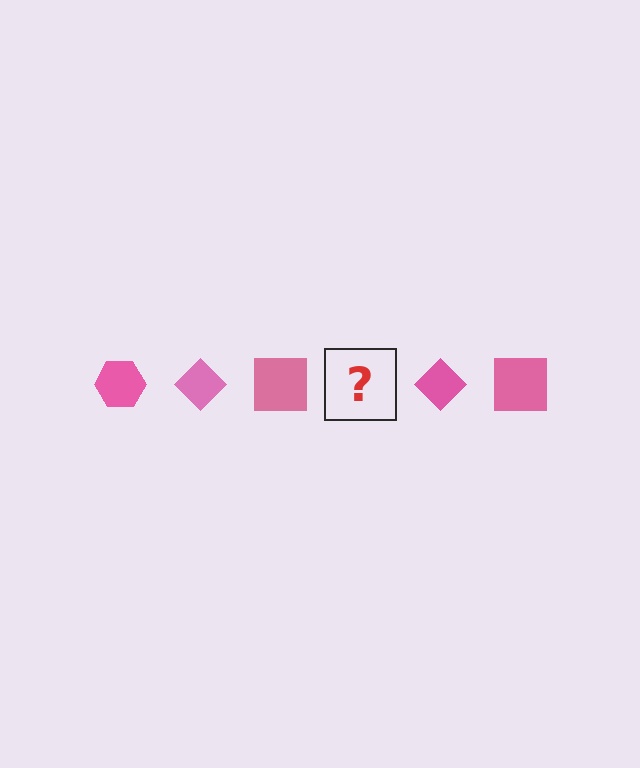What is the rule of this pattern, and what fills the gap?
The rule is that the pattern cycles through hexagon, diamond, square shapes in pink. The gap should be filled with a pink hexagon.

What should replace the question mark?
The question mark should be replaced with a pink hexagon.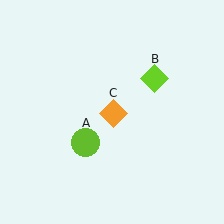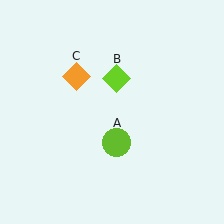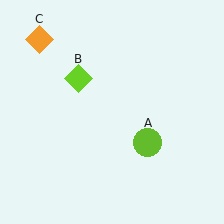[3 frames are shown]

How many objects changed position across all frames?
3 objects changed position: lime circle (object A), lime diamond (object B), orange diamond (object C).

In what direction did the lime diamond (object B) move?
The lime diamond (object B) moved left.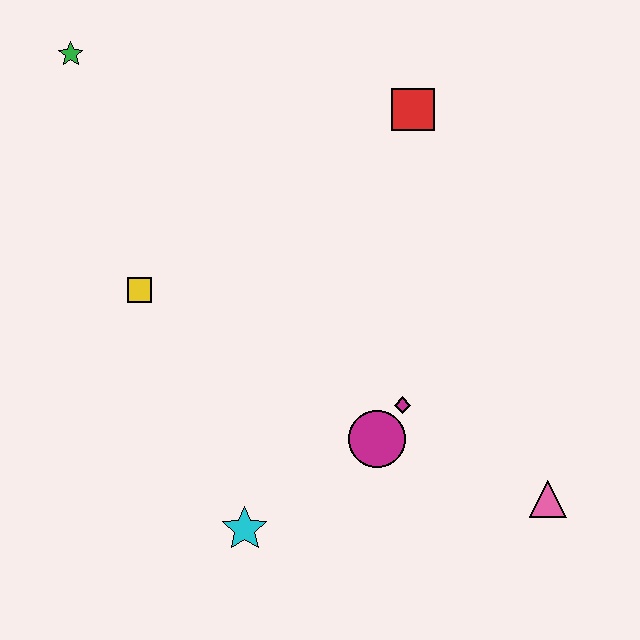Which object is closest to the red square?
The magenta diamond is closest to the red square.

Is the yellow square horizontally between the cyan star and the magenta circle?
No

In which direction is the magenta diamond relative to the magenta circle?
The magenta diamond is above the magenta circle.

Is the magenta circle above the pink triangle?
Yes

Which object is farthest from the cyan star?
The green star is farthest from the cyan star.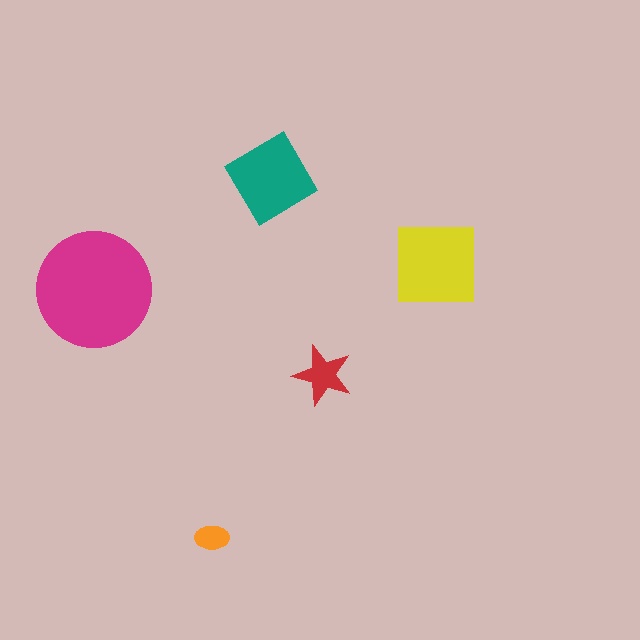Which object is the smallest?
The orange ellipse.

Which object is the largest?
The magenta circle.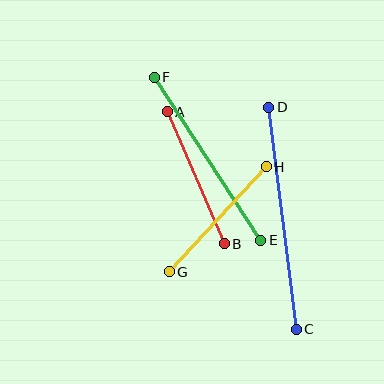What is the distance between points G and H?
The distance is approximately 143 pixels.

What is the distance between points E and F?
The distance is approximately 195 pixels.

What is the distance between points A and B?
The distance is approximately 144 pixels.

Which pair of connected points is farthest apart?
Points C and D are farthest apart.